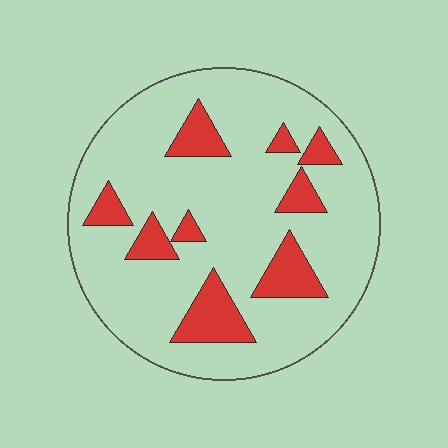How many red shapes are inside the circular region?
9.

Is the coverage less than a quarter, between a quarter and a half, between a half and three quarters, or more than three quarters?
Less than a quarter.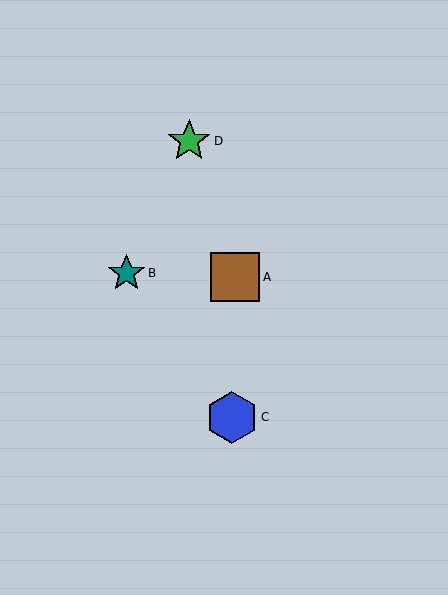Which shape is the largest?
The blue hexagon (labeled C) is the largest.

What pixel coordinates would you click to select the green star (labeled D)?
Click at (189, 141) to select the green star D.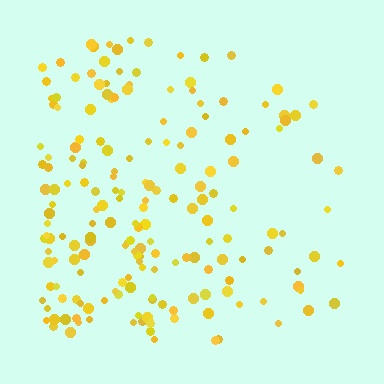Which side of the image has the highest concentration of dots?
The left.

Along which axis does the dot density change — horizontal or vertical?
Horizontal.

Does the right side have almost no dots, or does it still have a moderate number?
Still a moderate number, just noticeably fewer than the left.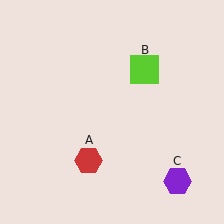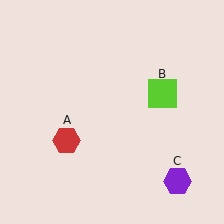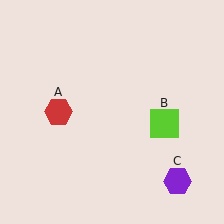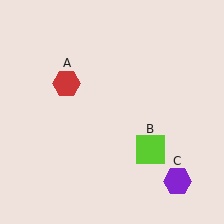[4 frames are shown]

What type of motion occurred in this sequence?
The red hexagon (object A), lime square (object B) rotated clockwise around the center of the scene.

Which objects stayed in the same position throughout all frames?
Purple hexagon (object C) remained stationary.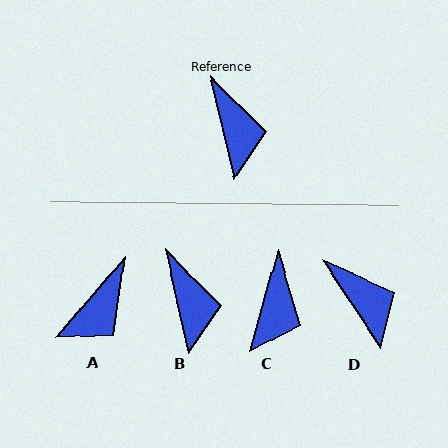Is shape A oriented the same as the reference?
No, it is off by about 53 degrees.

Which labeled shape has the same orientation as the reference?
B.